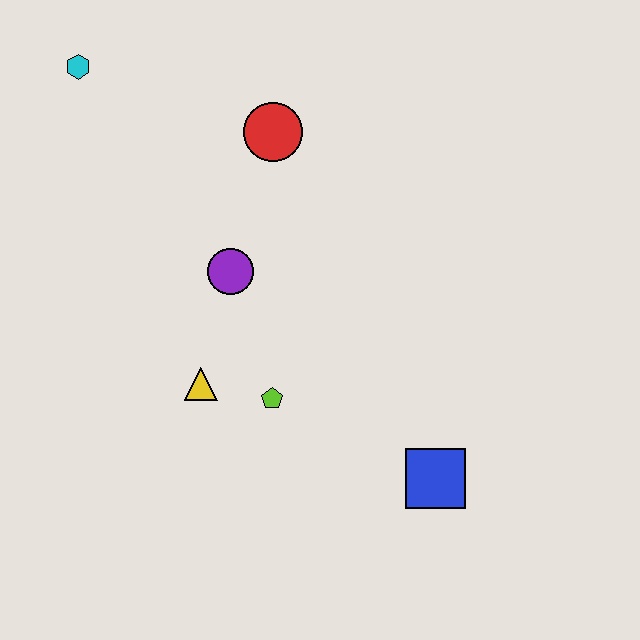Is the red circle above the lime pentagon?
Yes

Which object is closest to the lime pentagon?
The yellow triangle is closest to the lime pentagon.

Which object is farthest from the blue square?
The cyan hexagon is farthest from the blue square.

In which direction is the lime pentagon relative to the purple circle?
The lime pentagon is below the purple circle.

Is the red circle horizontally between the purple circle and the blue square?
Yes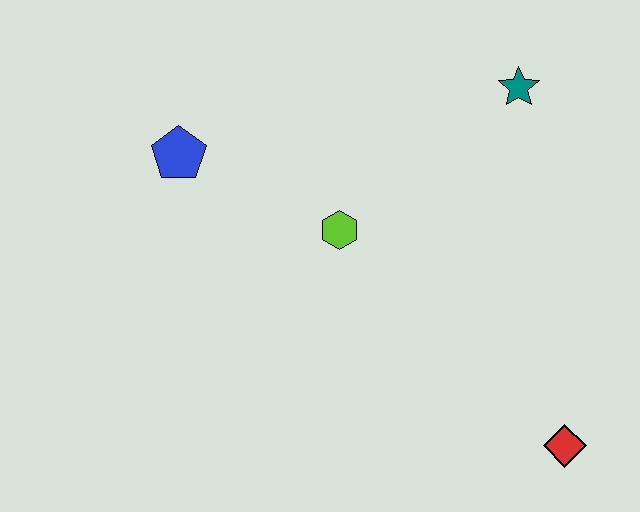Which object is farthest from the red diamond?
The blue pentagon is farthest from the red diamond.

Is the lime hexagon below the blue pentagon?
Yes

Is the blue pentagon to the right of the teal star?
No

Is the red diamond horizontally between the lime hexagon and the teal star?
No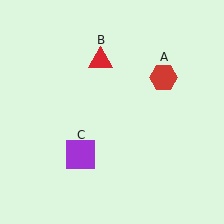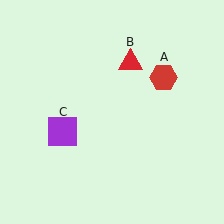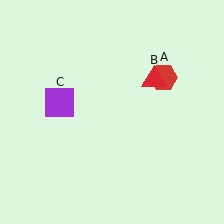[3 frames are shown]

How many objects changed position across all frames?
2 objects changed position: red triangle (object B), purple square (object C).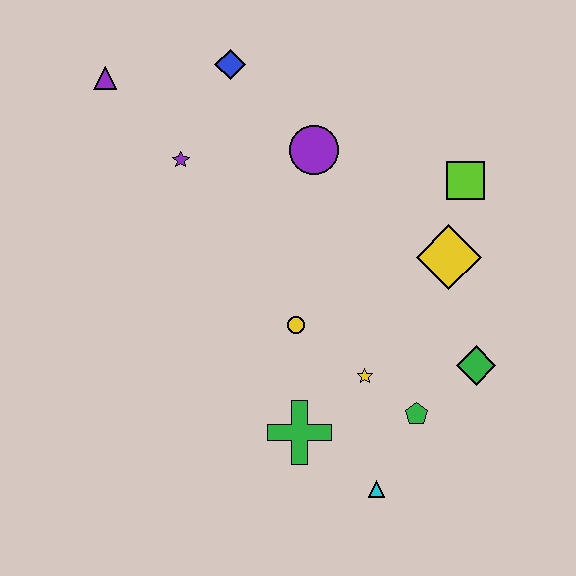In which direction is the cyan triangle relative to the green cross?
The cyan triangle is to the right of the green cross.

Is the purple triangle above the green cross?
Yes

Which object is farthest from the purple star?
The cyan triangle is farthest from the purple star.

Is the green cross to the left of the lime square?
Yes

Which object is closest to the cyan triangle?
The green pentagon is closest to the cyan triangle.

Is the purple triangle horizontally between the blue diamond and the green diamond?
No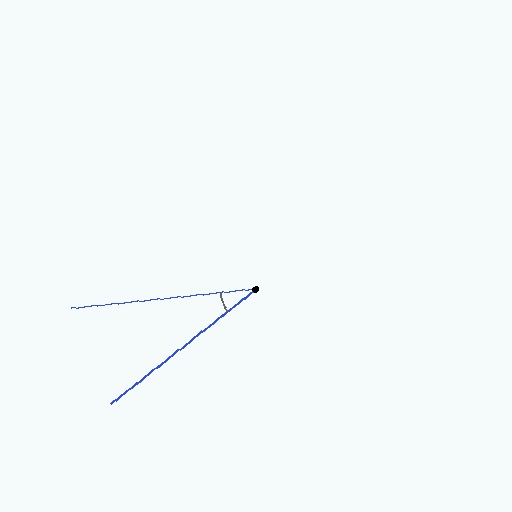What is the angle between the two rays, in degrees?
Approximately 33 degrees.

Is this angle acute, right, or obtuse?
It is acute.